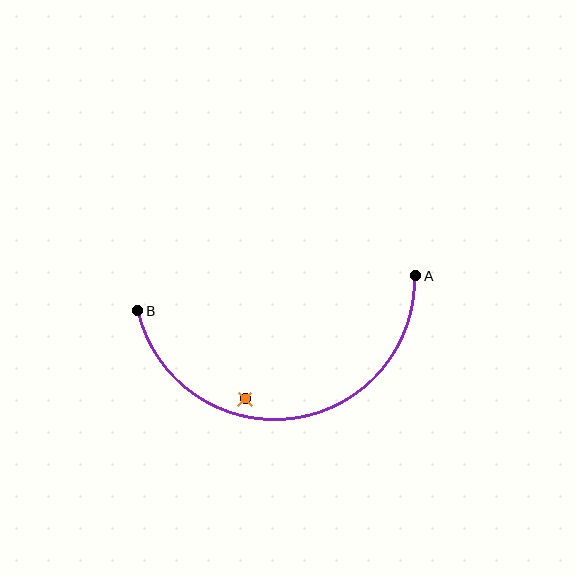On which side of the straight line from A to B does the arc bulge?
The arc bulges below the straight line connecting A and B.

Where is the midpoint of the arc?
The arc midpoint is the point on the curve farthest from the straight line joining A and B. It sits below that line.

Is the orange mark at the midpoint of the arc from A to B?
No — the orange mark does not lie on the arc at all. It sits slightly inside the curve.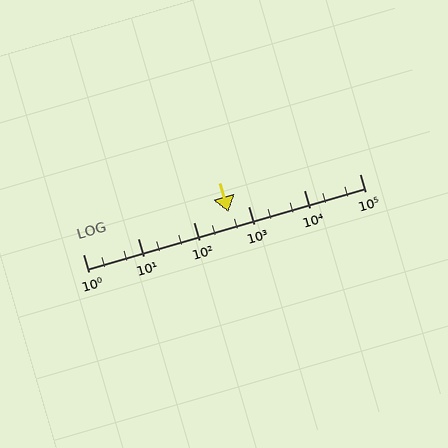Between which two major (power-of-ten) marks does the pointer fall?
The pointer is between 100 and 1000.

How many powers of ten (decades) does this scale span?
The scale spans 5 decades, from 1 to 100000.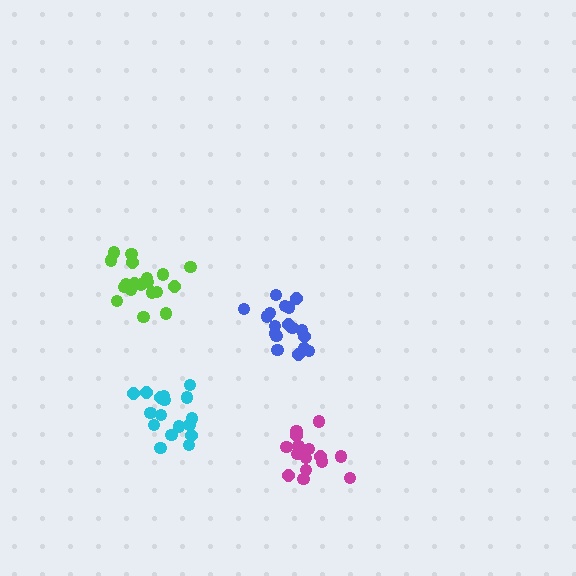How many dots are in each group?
Group 1: 16 dots, Group 2: 17 dots, Group 3: 19 dots, Group 4: 18 dots (70 total).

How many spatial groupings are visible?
There are 4 spatial groupings.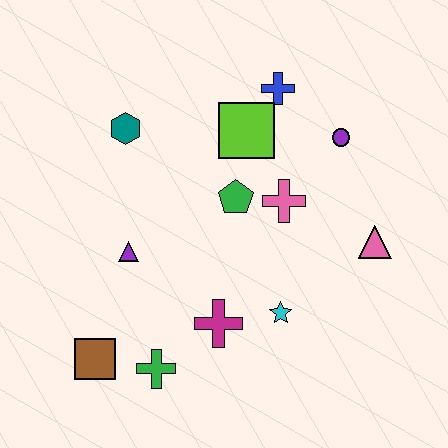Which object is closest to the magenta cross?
The cyan star is closest to the magenta cross.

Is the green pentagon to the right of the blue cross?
No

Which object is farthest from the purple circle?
The brown square is farthest from the purple circle.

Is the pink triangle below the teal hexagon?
Yes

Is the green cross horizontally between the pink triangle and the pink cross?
No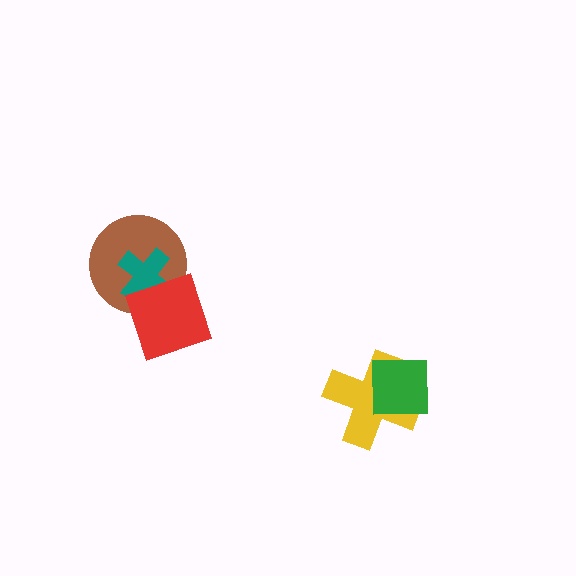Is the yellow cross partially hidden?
Yes, it is partially covered by another shape.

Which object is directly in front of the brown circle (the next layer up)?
The teal cross is directly in front of the brown circle.